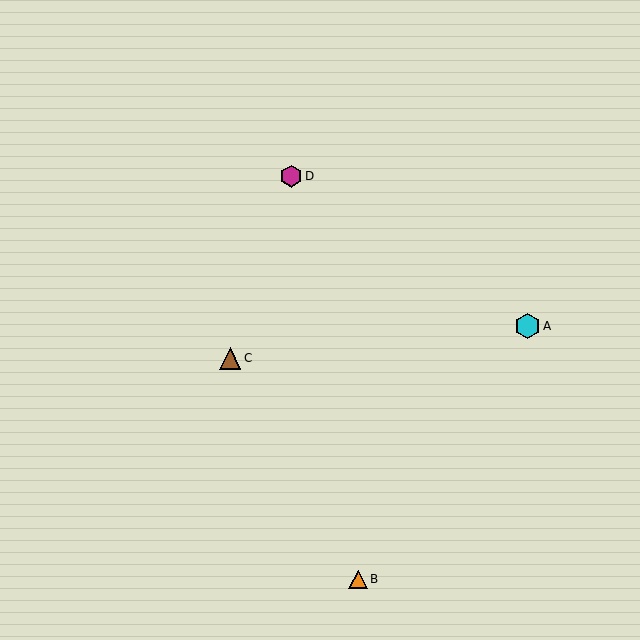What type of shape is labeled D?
Shape D is a magenta hexagon.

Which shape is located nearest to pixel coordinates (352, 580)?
The orange triangle (labeled B) at (358, 579) is nearest to that location.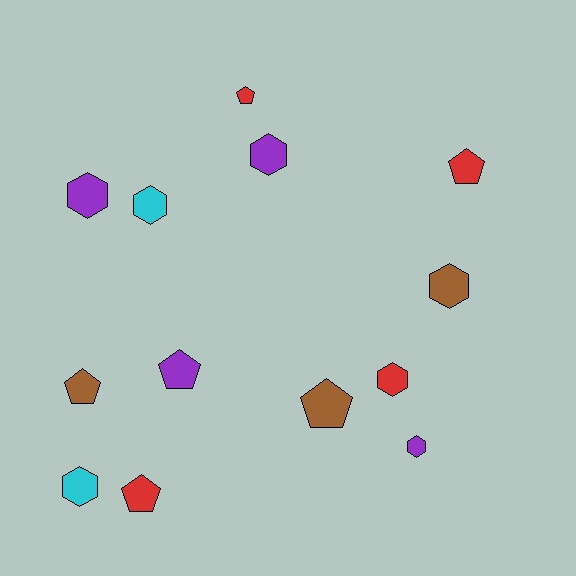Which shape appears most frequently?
Hexagon, with 7 objects.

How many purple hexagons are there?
There are 3 purple hexagons.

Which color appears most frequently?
Red, with 4 objects.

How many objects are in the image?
There are 13 objects.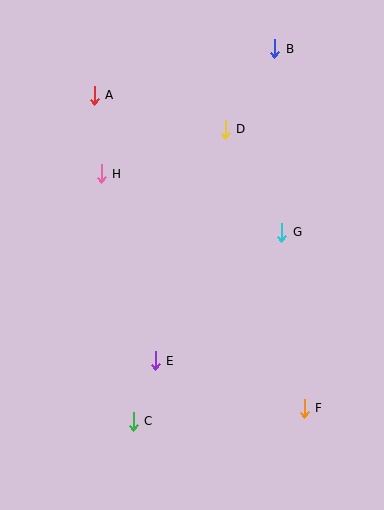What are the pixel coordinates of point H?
Point H is at (101, 174).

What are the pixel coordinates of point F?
Point F is at (304, 409).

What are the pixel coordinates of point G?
Point G is at (282, 232).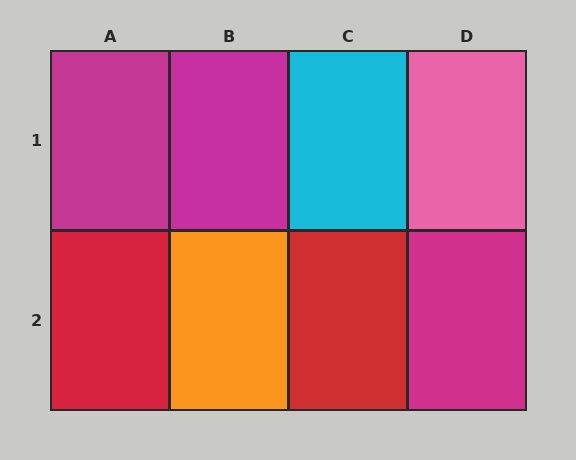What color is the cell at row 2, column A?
Red.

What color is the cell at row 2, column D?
Magenta.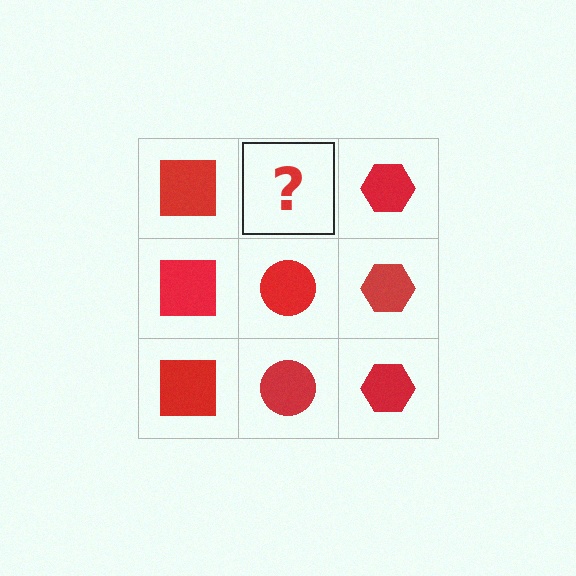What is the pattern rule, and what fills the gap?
The rule is that each column has a consistent shape. The gap should be filled with a red circle.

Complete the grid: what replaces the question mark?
The question mark should be replaced with a red circle.